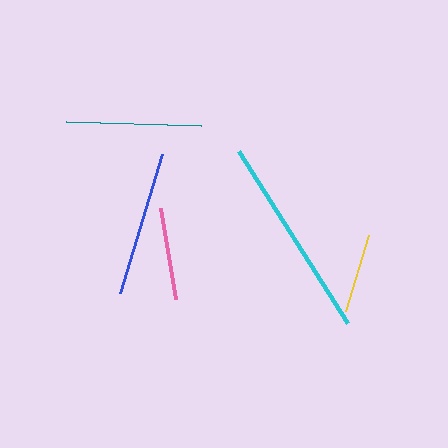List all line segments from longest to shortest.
From longest to shortest: cyan, blue, teal, pink, yellow.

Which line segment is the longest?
The cyan line is the longest at approximately 203 pixels.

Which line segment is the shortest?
The yellow line is the shortest at approximately 79 pixels.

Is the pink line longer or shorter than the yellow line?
The pink line is longer than the yellow line.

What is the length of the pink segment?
The pink segment is approximately 92 pixels long.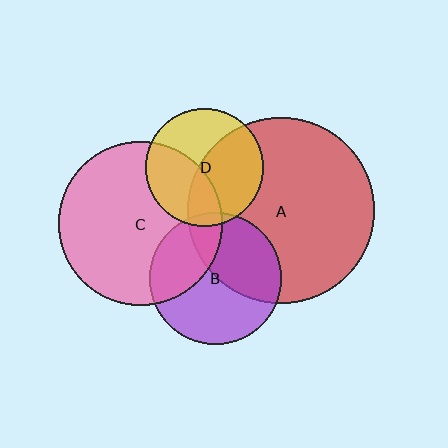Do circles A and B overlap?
Yes.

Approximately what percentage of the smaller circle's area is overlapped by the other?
Approximately 40%.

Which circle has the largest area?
Circle A (red).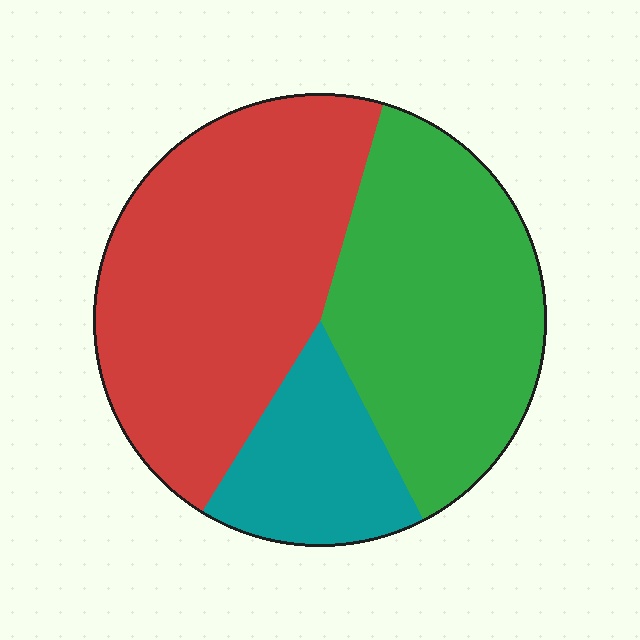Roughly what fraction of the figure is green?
Green covers around 40% of the figure.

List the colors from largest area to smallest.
From largest to smallest: red, green, teal.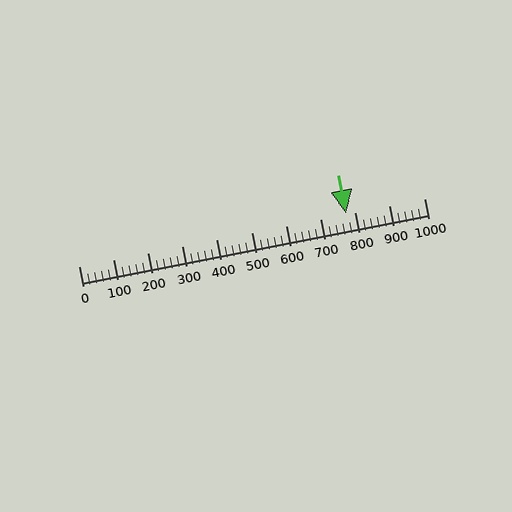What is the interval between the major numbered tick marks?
The major tick marks are spaced 100 units apart.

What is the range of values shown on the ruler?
The ruler shows values from 0 to 1000.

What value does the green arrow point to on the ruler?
The green arrow points to approximately 774.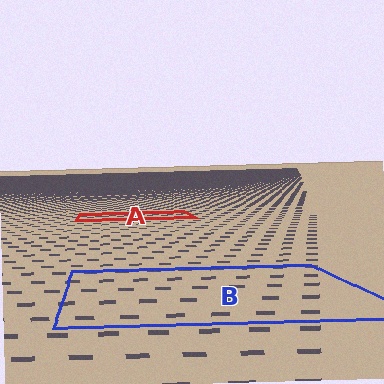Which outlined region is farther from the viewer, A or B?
Region A is farther from the viewer — the texture elements inside it appear smaller and more densely packed.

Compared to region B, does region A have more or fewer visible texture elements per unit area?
Region A has more texture elements per unit area — they are packed more densely because it is farther away.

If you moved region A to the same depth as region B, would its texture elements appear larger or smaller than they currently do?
They would appear larger. At a closer depth, the same texture elements are projected at a bigger on-screen size.